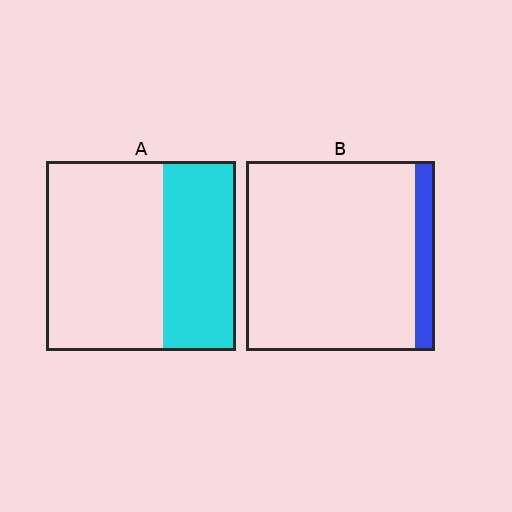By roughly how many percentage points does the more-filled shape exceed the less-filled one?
By roughly 30 percentage points (A over B).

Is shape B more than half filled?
No.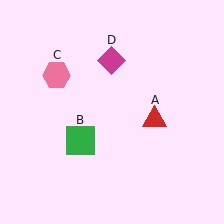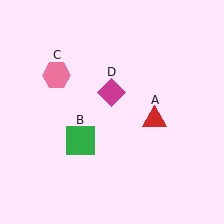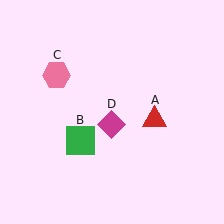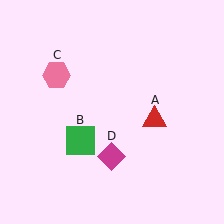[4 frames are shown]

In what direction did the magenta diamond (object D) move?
The magenta diamond (object D) moved down.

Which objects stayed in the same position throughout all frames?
Red triangle (object A) and green square (object B) and pink hexagon (object C) remained stationary.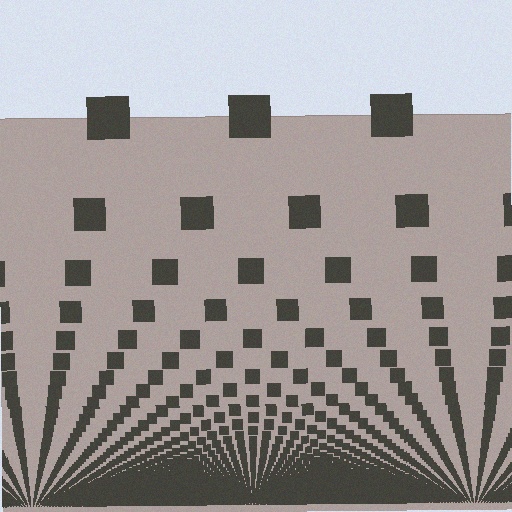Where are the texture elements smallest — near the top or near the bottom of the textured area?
Near the bottom.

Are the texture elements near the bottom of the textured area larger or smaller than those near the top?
Smaller. The gradient is inverted — elements near the bottom are smaller and denser.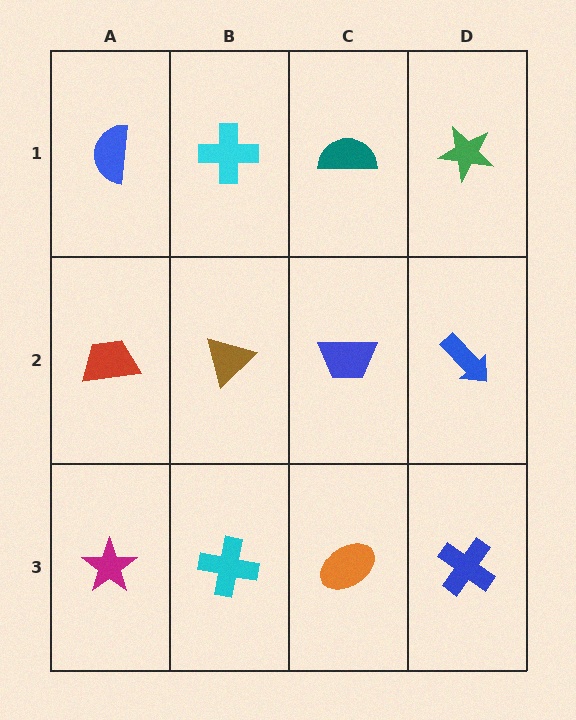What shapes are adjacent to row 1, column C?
A blue trapezoid (row 2, column C), a cyan cross (row 1, column B), a green star (row 1, column D).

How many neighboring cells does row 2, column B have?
4.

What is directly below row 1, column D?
A blue arrow.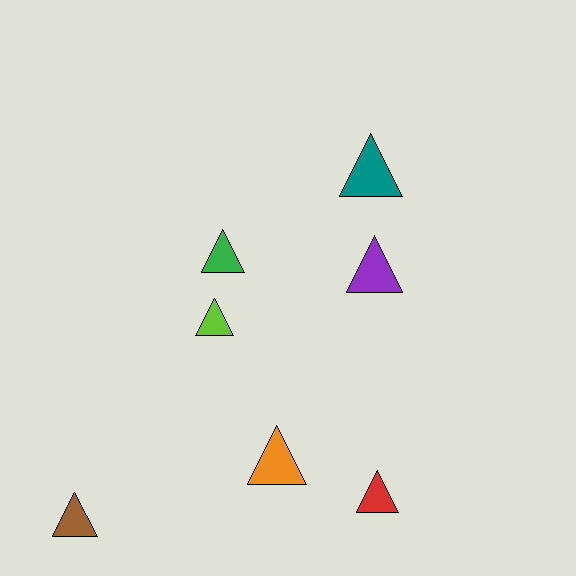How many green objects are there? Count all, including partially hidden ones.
There is 1 green object.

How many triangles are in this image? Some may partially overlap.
There are 7 triangles.